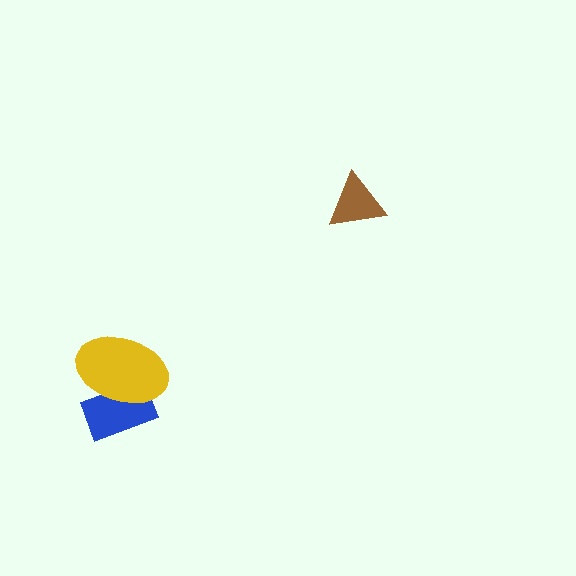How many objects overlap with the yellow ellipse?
1 object overlaps with the yellow ellipse.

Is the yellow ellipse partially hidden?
No, no other shape covers it.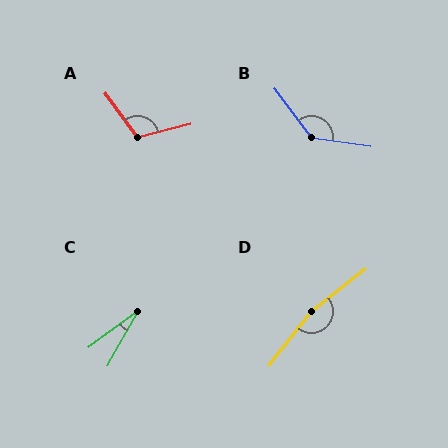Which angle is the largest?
D, at approximately 166 degrees.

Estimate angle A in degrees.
Approximately 112 degrees.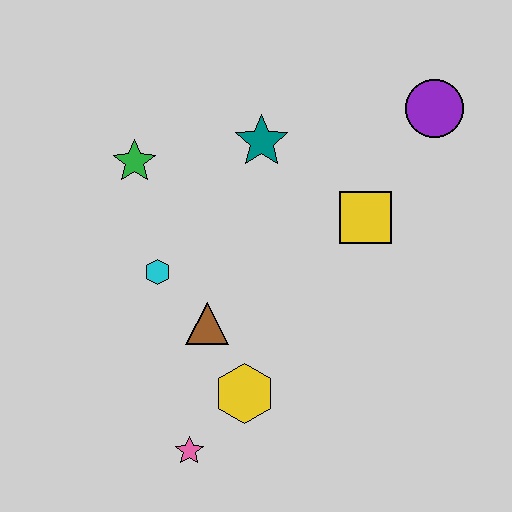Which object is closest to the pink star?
The yellow hexagon is closest to the pink star.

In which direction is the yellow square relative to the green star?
The yellow square is to the right of the green star.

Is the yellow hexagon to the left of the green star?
No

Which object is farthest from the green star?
The purple circle is farthest from the green star.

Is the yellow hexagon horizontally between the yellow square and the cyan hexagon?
Yes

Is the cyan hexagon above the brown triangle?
Yes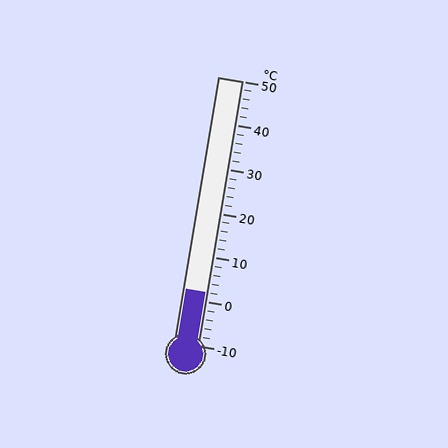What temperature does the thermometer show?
The thermometer shows approximately 2°C.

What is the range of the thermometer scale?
The thermometer scale ranges from -10°C to 50°C.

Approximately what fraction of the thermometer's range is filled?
The thermometer is filled to approximately 20% of its range.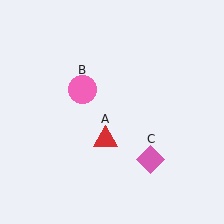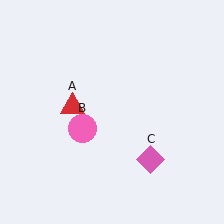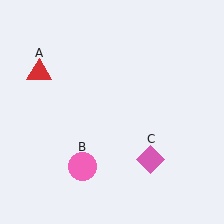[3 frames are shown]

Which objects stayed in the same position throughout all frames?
Pink diamond (object C) remained stationary.